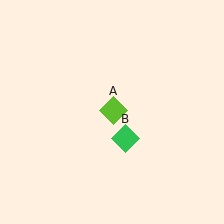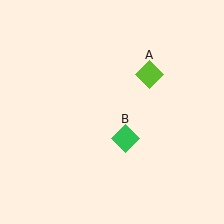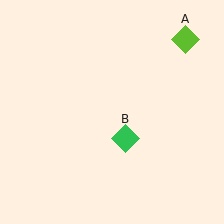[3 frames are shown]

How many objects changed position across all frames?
1 object changed position: lime diamond (object A).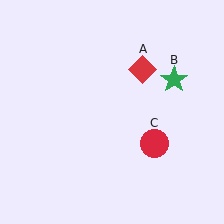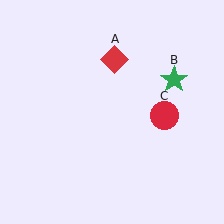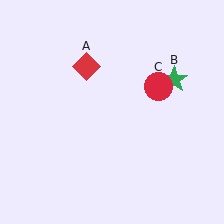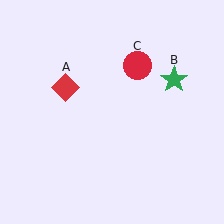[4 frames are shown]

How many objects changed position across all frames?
2 objects changed position: red diamond (object A), red circle (object C).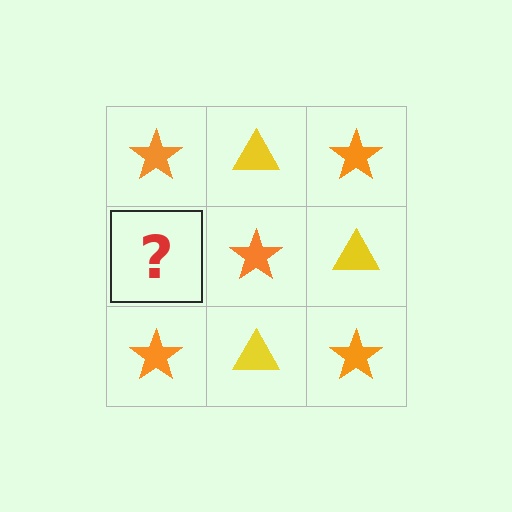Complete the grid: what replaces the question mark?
The question mark should be replaced with a yellow triangle.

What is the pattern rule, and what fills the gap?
The rule is that it alternates orange star and yellow triangle in a checkerboard pattern. The gap should be filled with a yellow triangle.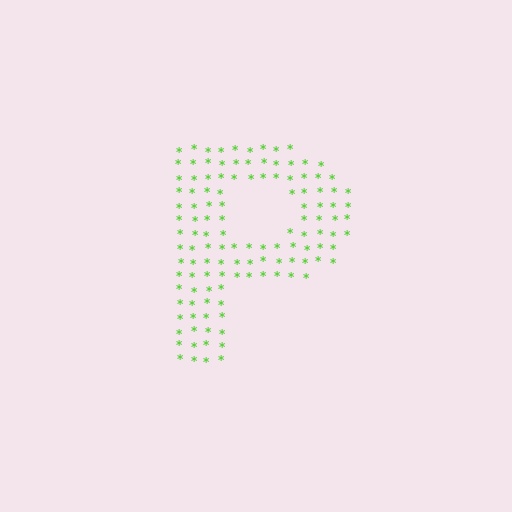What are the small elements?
The small elements are asterisks.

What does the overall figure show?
The overall figure shows the letter P.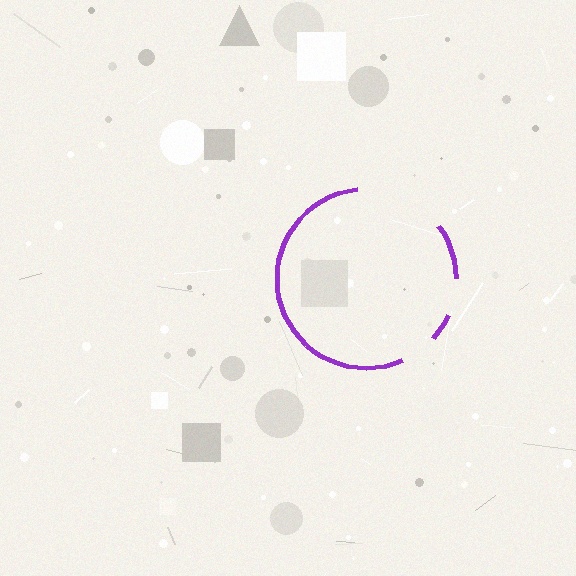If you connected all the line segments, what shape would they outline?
They would outline a circle.